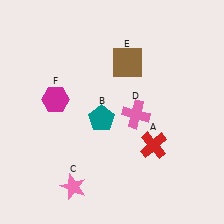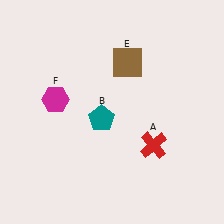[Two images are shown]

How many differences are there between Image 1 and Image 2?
There are 2 differences between the two images.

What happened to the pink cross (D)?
The pink cross (D) was removed in Image 2. It was in the bottom-right area of Image 1.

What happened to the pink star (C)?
The pink star (C) was removed in Image 2. It was in the bottom-left area of Image 1.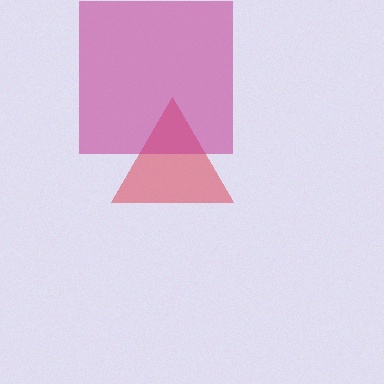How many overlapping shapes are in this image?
There are 2 overlapping shapes in the image.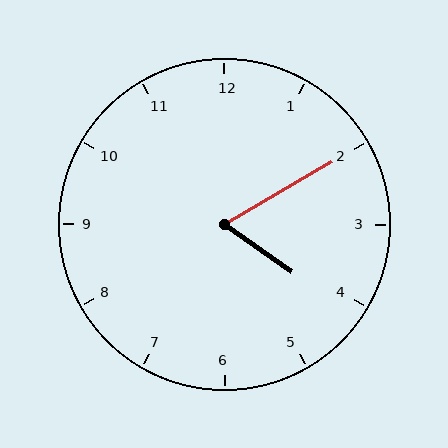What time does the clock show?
4:10.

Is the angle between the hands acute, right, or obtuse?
It is acute.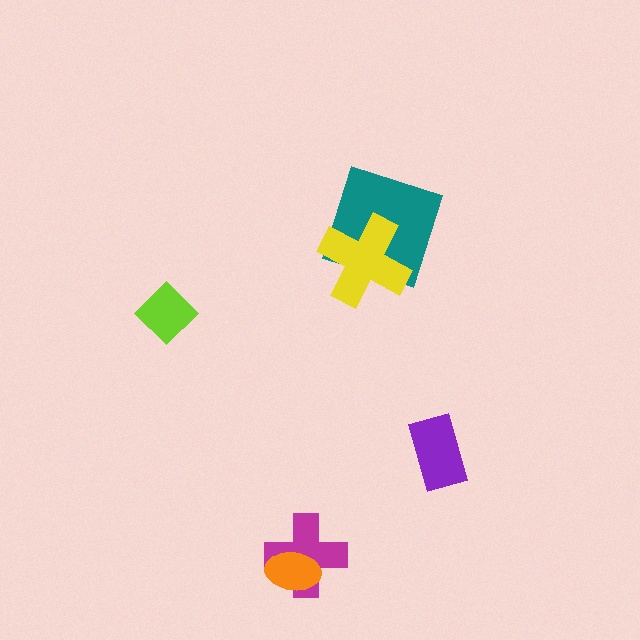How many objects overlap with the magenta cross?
1 object overlaps with the magenta cross.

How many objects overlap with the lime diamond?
0 objects overlap with the lime diamond.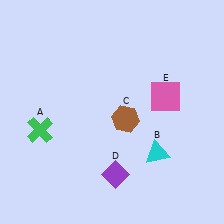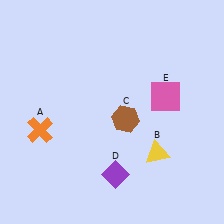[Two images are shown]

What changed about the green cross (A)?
In Image 1, A is green. In Image 2, it changed to orange.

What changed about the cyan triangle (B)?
In Image 1, B is cyan. In Image 2, it changed to yellow.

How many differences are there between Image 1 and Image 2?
There are 2 differences between the two images.